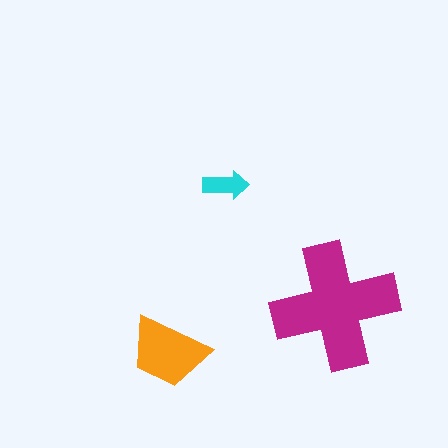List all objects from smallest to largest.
The cyan arrow, the orange trapezoid, the magenta cross.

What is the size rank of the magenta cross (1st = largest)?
1st.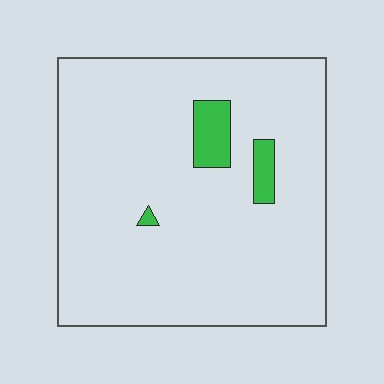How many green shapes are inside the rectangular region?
3.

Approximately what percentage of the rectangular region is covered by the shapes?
Approximately 5%.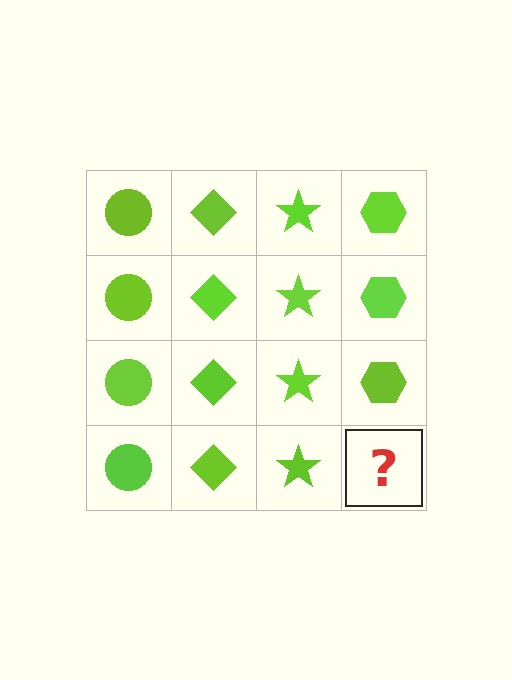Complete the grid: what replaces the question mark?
The question mark should be replaced with a lime hexagon.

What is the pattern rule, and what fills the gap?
The rule is that each column has a consistent shape. The gap should be filled with a lime hexagon.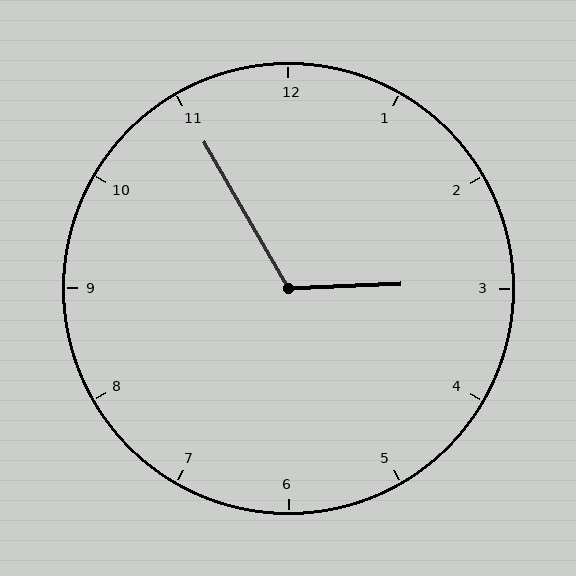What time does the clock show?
2:55.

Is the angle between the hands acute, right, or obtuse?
It is obtuse.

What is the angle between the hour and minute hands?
Approximately 118 degrees.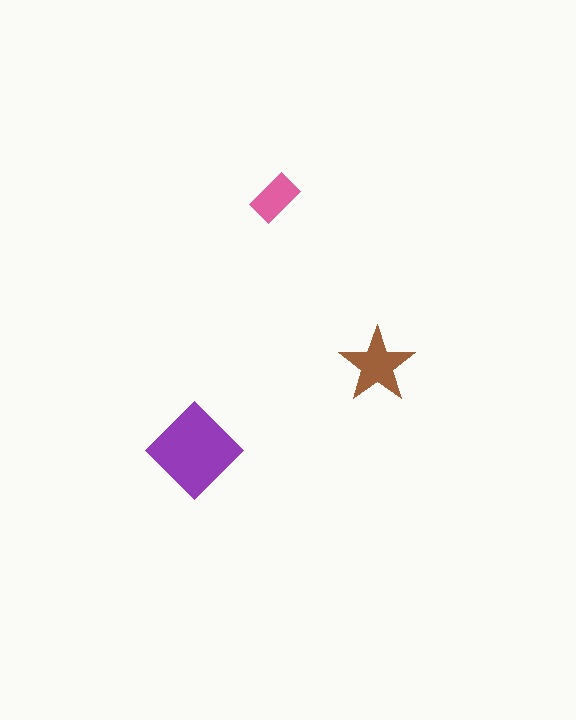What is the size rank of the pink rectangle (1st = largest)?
3rd.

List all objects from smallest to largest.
The pink rectangle, the brown star, the purple diamond.